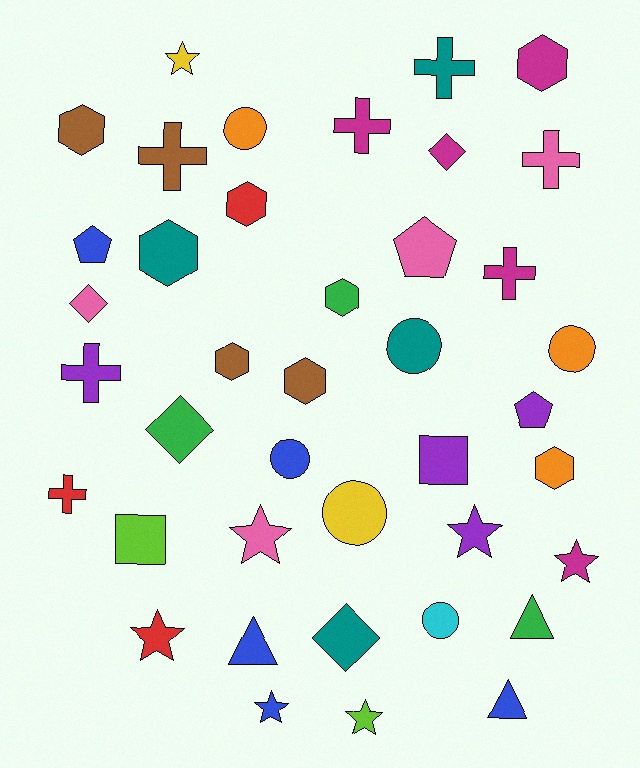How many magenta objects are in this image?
There are 5 magenta objects.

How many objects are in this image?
There are 40 objects.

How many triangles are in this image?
There are 3 triangles.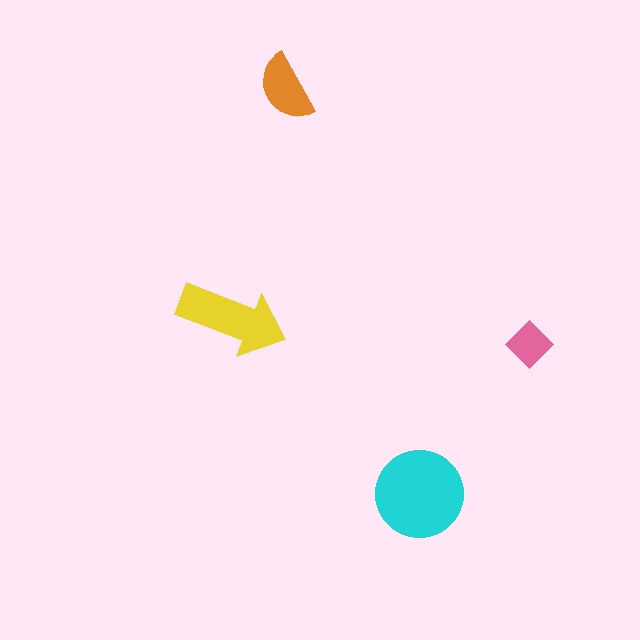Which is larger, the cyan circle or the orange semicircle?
The cyan circle.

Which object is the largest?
The cyan circle.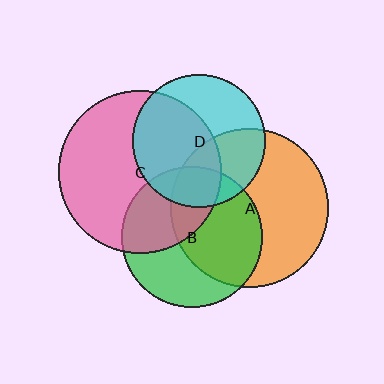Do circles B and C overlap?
Yes.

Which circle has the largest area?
Circle C (pink).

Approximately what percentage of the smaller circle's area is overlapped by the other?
Approximately 40%.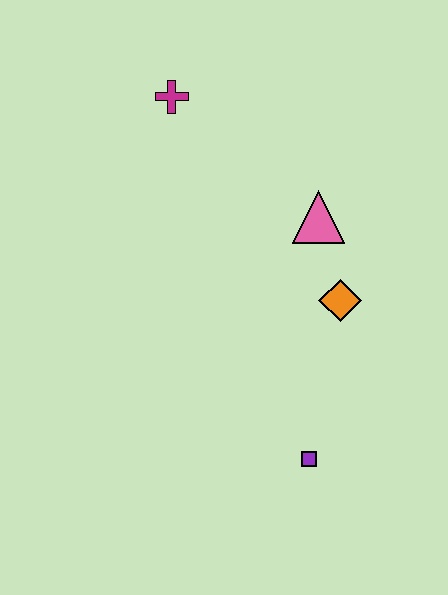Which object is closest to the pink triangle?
The orange diamond is closest to the pink triangle.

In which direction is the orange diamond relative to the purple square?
The orange diamond is above the purple square.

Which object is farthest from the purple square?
The magenta cross is farthest from the purple square.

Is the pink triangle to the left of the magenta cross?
No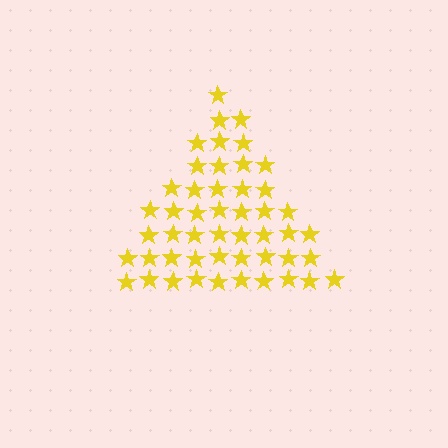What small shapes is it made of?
It is made of small stars.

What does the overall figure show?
The overall figure shows a triangle.